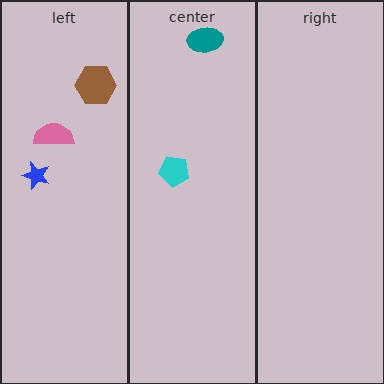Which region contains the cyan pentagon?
The center region.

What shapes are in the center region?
The teal ellipse, the cyan pentagon.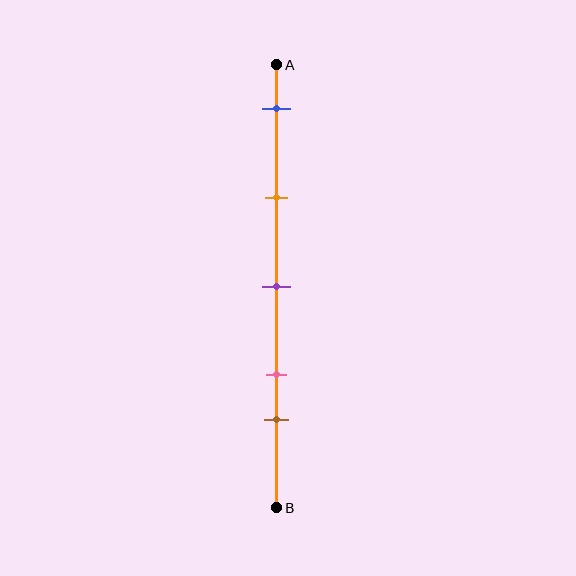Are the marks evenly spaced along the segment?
No, the marks are not evenly spaced.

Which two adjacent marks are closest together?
The pink and brown marks are the closest adjacent pair.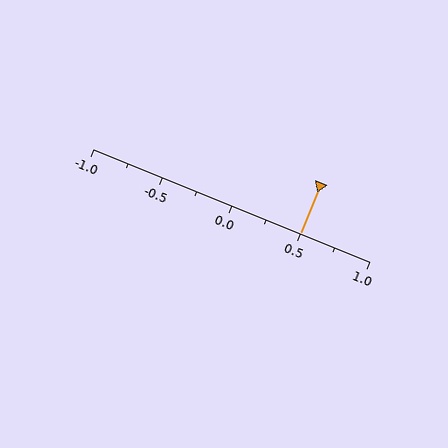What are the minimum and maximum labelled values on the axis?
The axis runs from -1.0 to 1.0.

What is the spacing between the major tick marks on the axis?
The major ticks are spaced 0.5 apart.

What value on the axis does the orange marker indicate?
The marker indicates approximately 0.5.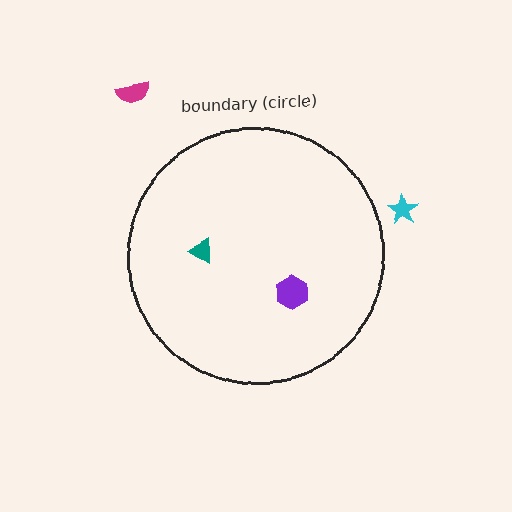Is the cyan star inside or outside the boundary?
Outside.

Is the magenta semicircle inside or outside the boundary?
Outside.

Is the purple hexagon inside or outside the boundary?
Inside.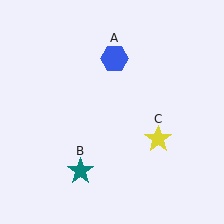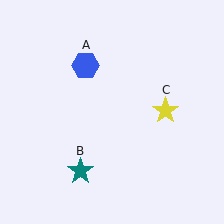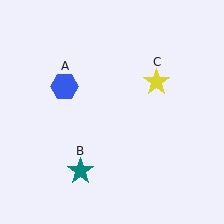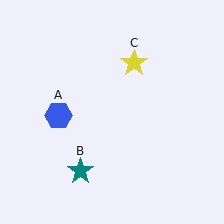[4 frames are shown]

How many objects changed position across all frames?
2 objects changed position: blue hexagon (object A), yellow star (object C).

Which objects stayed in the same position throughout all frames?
Teal star (object B) remained stationary.